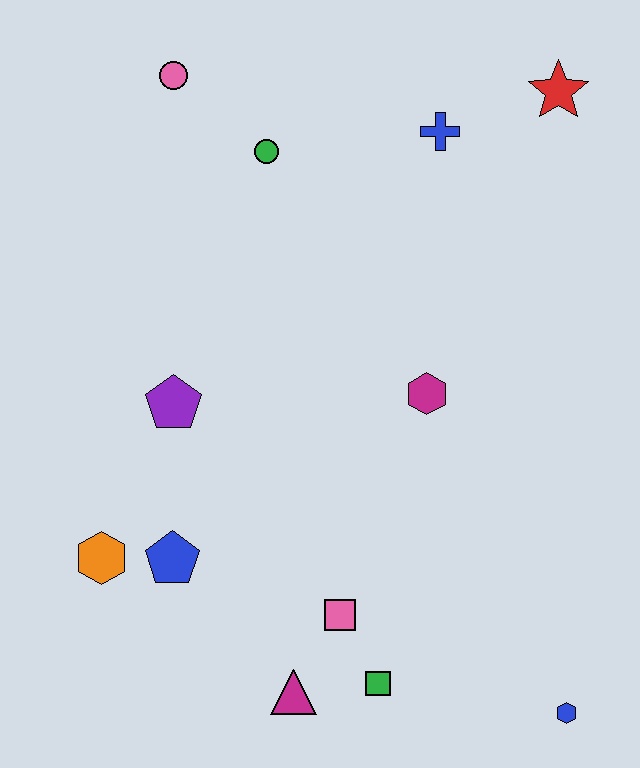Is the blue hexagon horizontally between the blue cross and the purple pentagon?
No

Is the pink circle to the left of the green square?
Yes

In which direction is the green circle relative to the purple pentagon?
The green circle is above the purple pentagon.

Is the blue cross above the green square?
Yes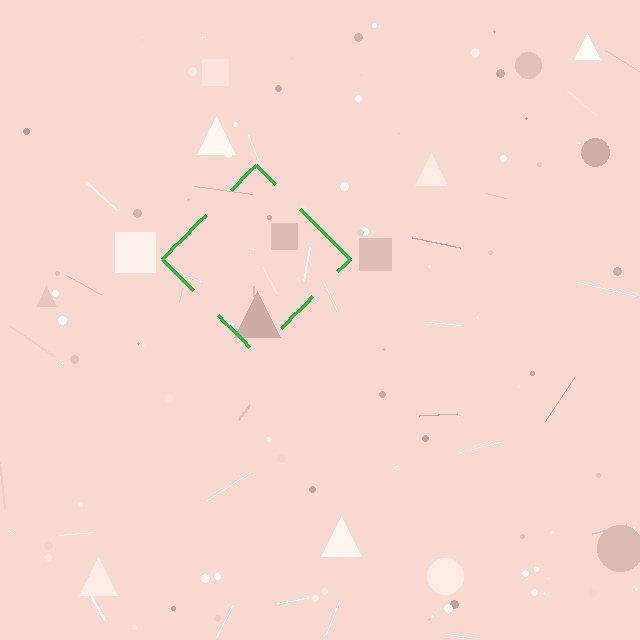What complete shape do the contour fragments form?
The contour fragments form a diamond.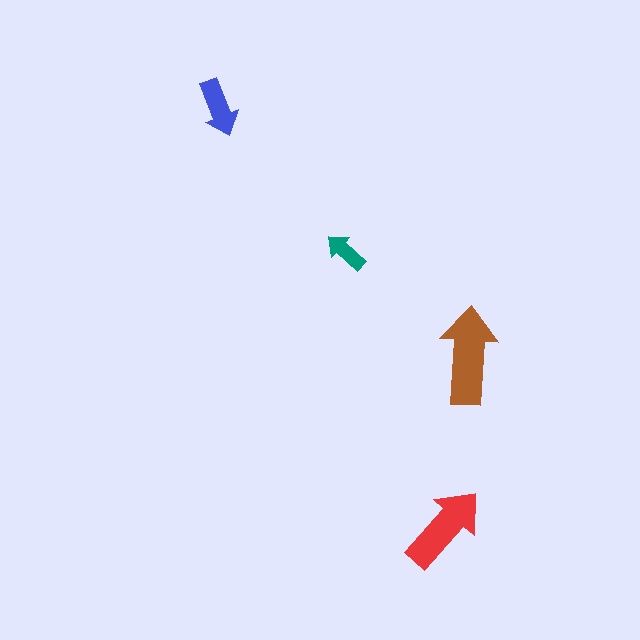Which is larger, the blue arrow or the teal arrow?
The blue one.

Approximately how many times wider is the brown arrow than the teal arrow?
About 2 times wider.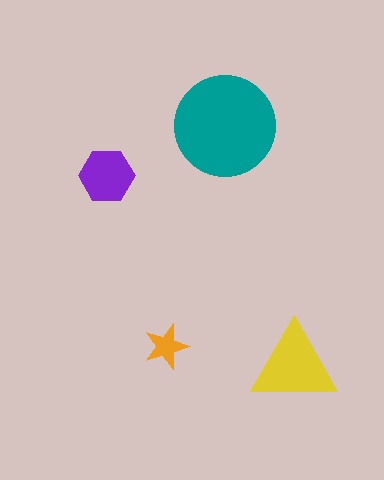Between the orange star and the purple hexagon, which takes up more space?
The purple hexagon.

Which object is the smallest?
The orange star.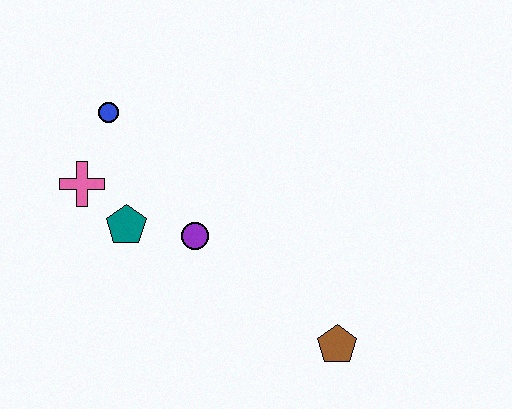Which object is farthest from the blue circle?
The brown pentagon is farthest from the blue circle.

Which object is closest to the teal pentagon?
The pink cross is closest to the teal pentagon.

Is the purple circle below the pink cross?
Yes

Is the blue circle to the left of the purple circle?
Yes